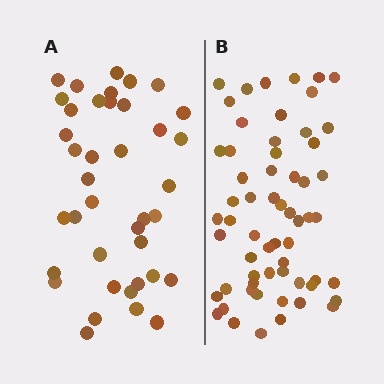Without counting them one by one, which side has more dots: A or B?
Region B (the right region) has more dots.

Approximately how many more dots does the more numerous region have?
Region B has approximately 20 more dots than region A.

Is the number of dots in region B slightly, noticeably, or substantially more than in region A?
Region B has substantially more. The ratio is roughly 1.5 to 1.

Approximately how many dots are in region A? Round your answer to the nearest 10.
About 40 dots. (The exact count is 39, which rounds to 40.)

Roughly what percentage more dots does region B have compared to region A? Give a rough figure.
About 55% more.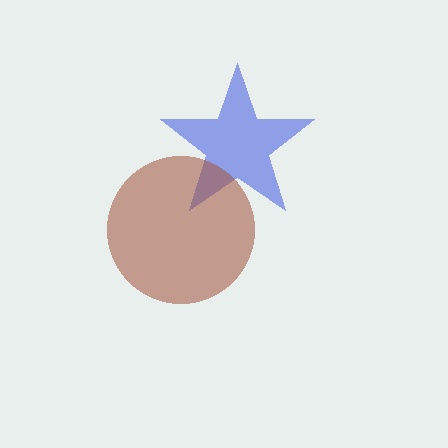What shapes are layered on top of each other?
The layered shapes are: a blue star, a brown circle.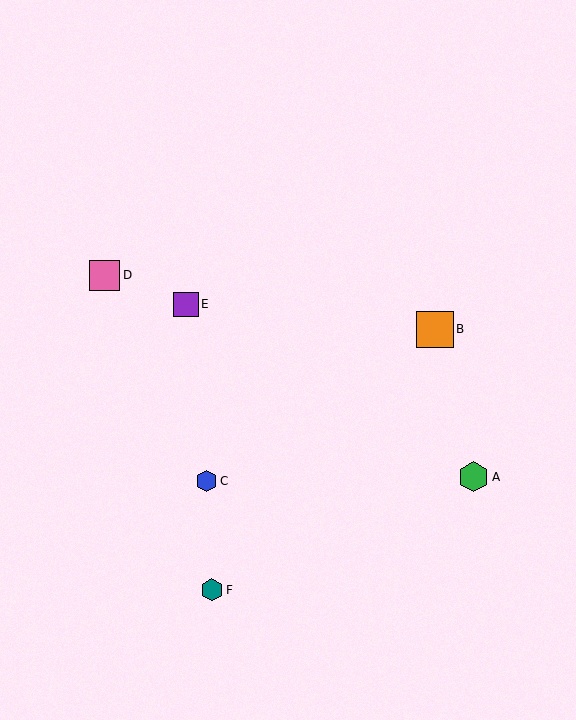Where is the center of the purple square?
The center of the purple square is at (186, 304).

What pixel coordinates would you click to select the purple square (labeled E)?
Click at (186, 304) to select the purple square E.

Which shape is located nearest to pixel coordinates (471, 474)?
The green hexagon (labeled A) at (474, 477) is nearest to that location.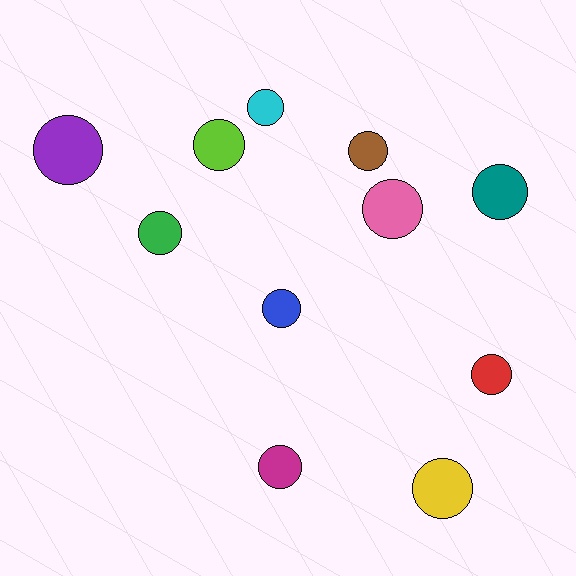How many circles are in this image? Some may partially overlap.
There are 11 circles.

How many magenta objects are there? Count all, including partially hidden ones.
There is 1 magenta object.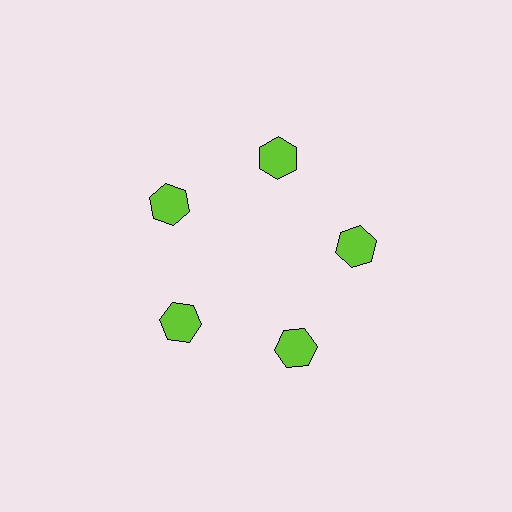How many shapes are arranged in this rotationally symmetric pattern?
There are 5 shapes, arranged in 5 groups of 1.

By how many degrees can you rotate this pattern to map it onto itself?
The pattern maps onto itself every 72 degrees of rotation.